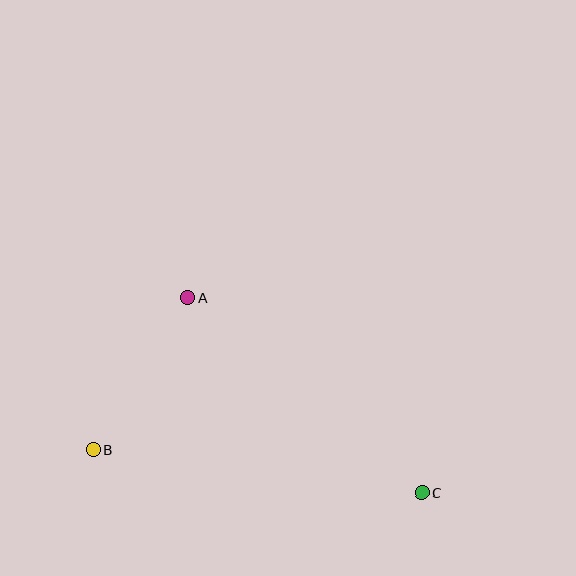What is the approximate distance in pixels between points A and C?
The distance between A and C is approximately 304 pixels.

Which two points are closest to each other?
Points A and B are closest to each other.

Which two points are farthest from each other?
Points B and C are farthest from each other.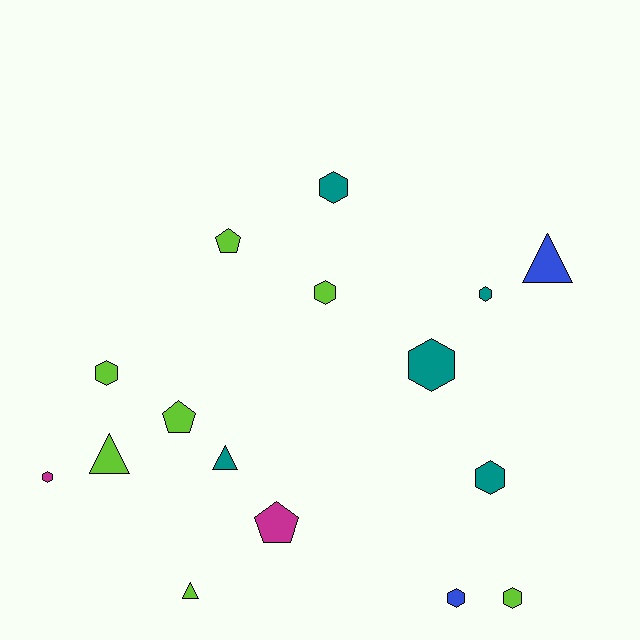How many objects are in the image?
There are 16 objects.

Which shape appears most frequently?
Hexagon, with 9 objects.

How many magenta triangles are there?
There are no magenta triangles.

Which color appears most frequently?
Lime, with 7 objects.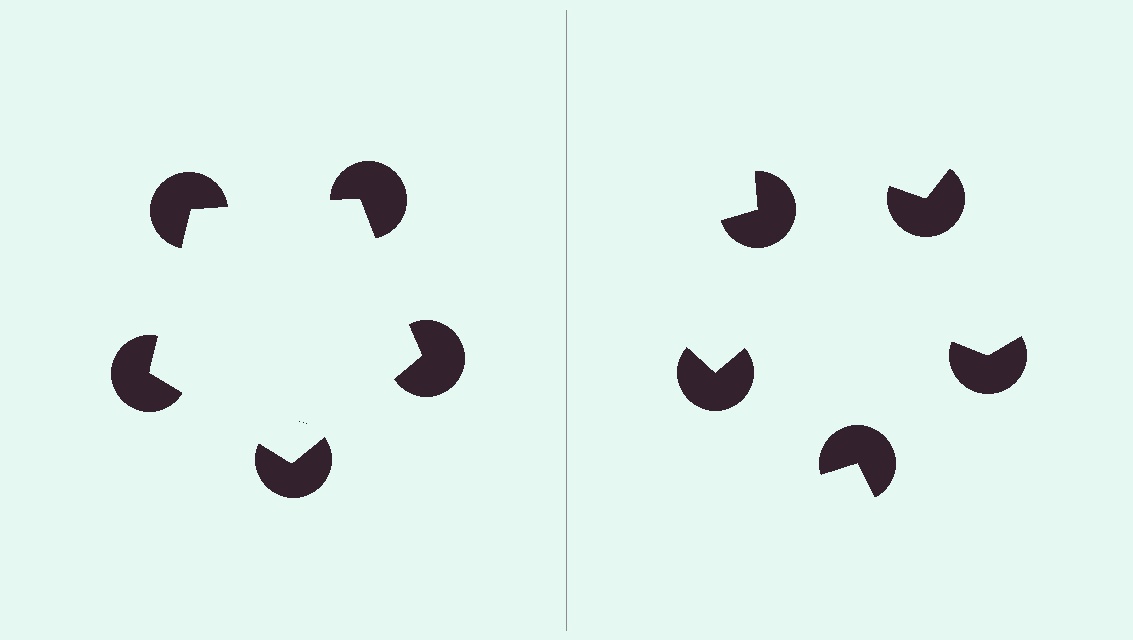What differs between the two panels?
The pac-man discs are positioned identically on both sides; only the wedge orientations differ. On the left they align to a pentagon; on the right they are misaligned.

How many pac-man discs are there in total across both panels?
10 — 5 on each side.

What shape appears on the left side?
An illusory pentagon.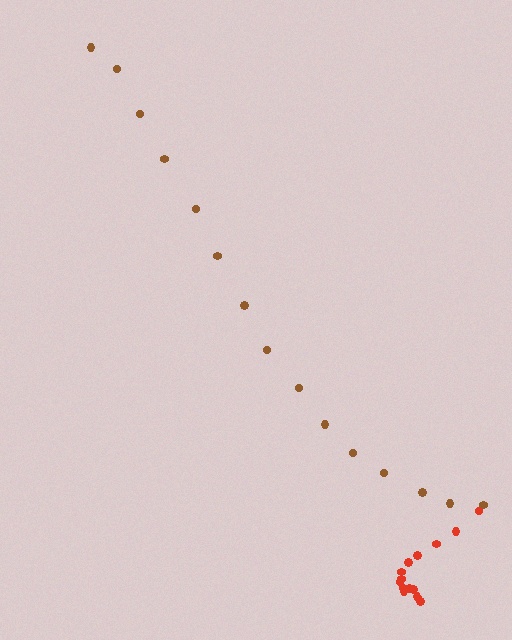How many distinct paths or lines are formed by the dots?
There are 2 distinct paths.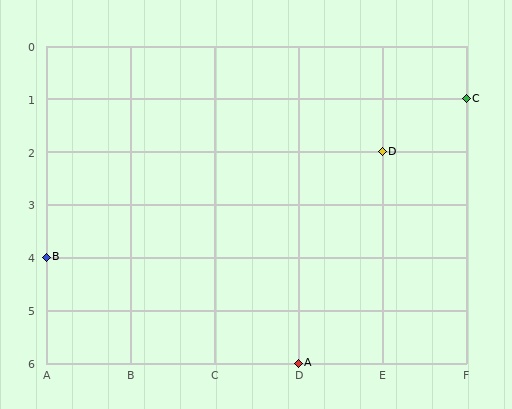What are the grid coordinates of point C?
Point C is at grid coordinates (F, 1).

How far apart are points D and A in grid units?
Points D and A are 1 column and 4 rows apart (about 4.1 grid units diagonally).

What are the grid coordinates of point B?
Point B is at grid coordinates (A, 4).